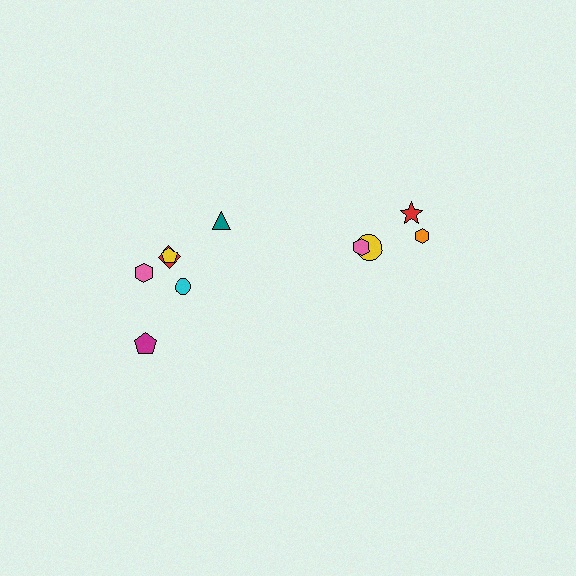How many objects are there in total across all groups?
There are 10 objects.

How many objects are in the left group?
There are 6 objects.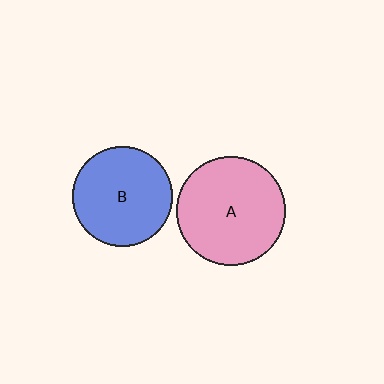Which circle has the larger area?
Circle A (pink).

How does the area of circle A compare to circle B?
Approximately 1.2 times.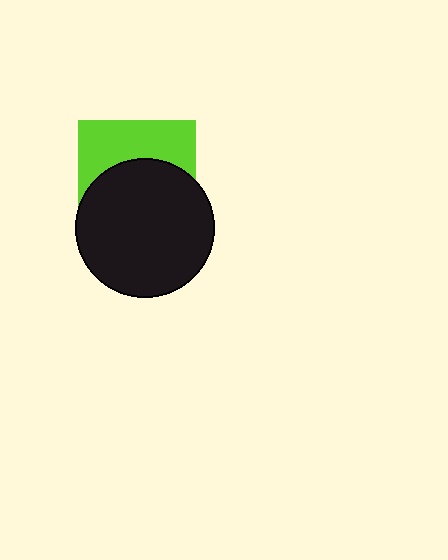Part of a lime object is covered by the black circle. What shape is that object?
It is a square.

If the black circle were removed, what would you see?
You would see the complete lime square.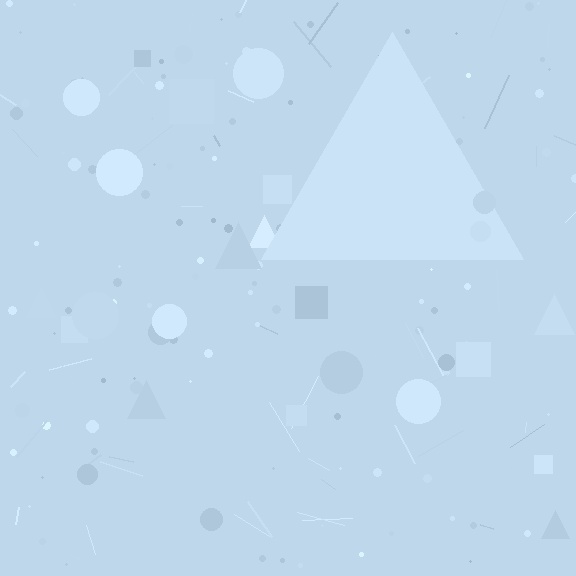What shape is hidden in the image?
A triangle is hidden in the image.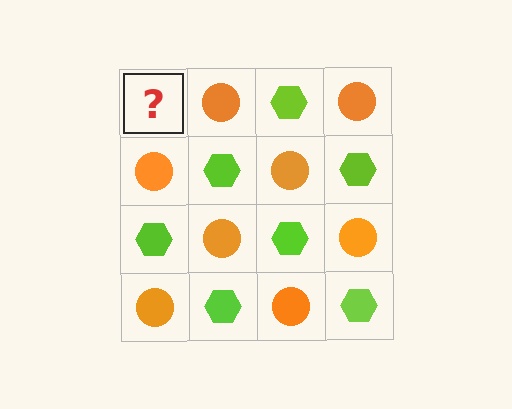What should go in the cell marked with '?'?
The missing cell should contain a lime hexagon.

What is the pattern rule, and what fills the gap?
The rule is that it alternates lime hexagon and orange circle in a checkerboard pattern. The gap should be filled with a lime hexagon.